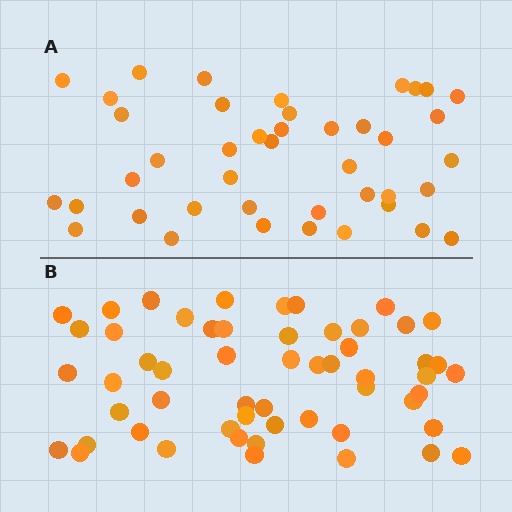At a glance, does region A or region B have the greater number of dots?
Region B (the bottom region) has more dots.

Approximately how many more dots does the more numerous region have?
Region B has approximately 15 more dots than region A.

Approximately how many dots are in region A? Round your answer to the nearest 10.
About 40 dots. (The exact count is 42, which rounds to 40.)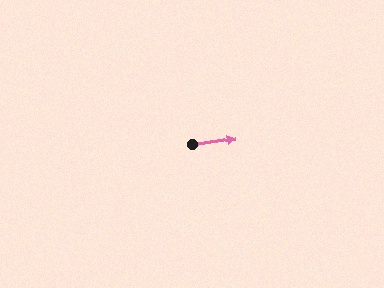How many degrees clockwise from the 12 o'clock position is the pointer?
Approximately 82 degrees.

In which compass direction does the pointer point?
East.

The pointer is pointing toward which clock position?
Roughly 3 o'clock.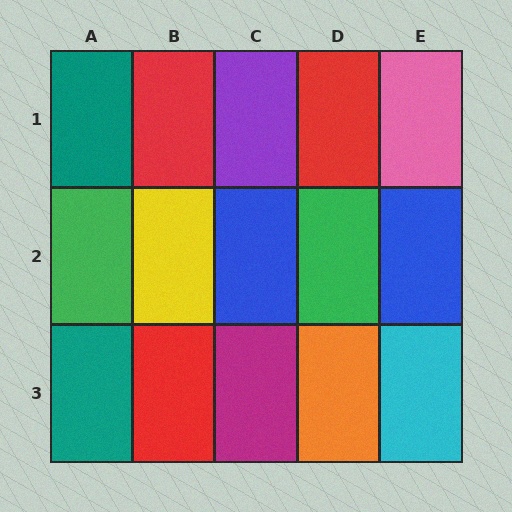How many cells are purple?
1 cell is purple.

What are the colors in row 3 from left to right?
Teal, red, magenta, orange, cyan.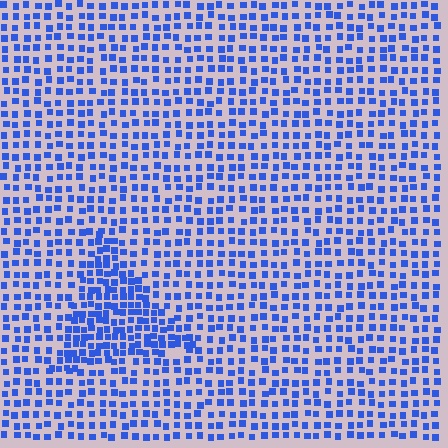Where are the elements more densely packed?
The elements are more densely packed inside the triangle boundary.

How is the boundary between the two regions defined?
The boundary is defined by a change in element density (approximately 1.8x ratio). All elements are the same color, size, and shape.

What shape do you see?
I see a triangle.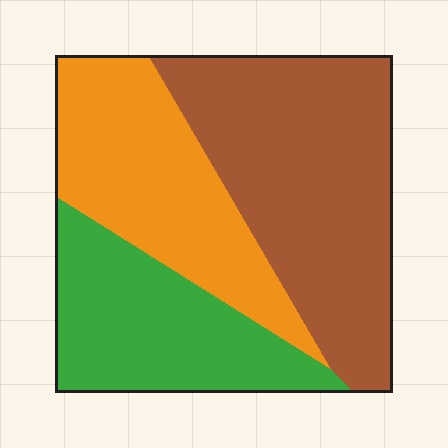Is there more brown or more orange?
Brown.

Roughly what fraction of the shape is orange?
Orange covers 30% of the shape.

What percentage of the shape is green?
Green takes up between a sixth and a third of the shape.